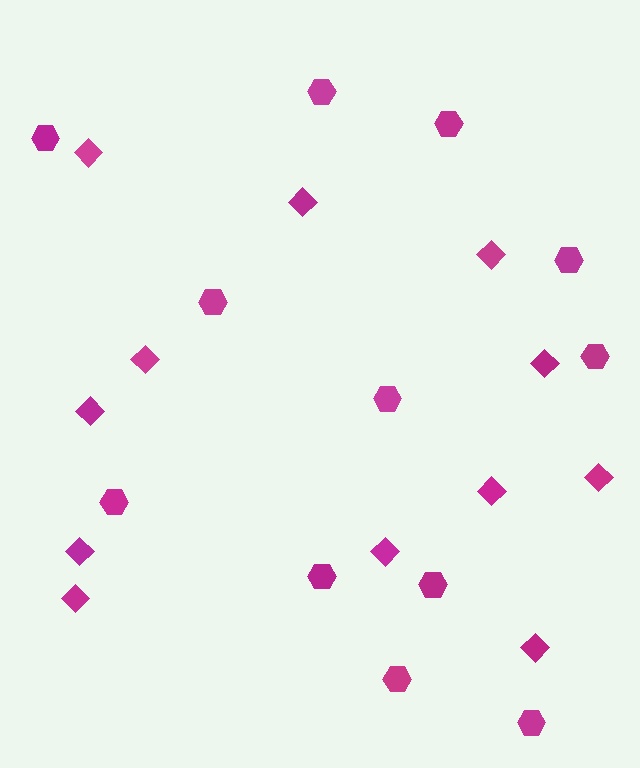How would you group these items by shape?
There are 2 groups: one group of diamonds (12) and one group of hexagons (12).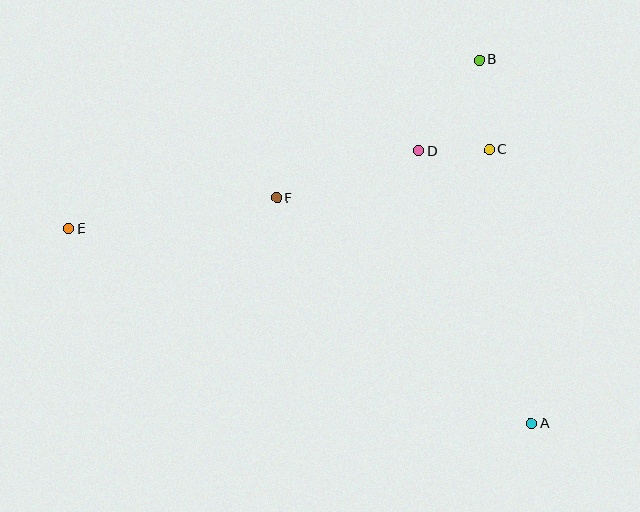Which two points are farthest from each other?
Points A and E are farthest from each other.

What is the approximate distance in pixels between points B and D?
The distance between B and D is approximately 109 pixels.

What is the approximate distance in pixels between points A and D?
The distance between A and D is approximately 295 pixels.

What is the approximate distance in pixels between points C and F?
The distance between C and F is approximately 218 pixels.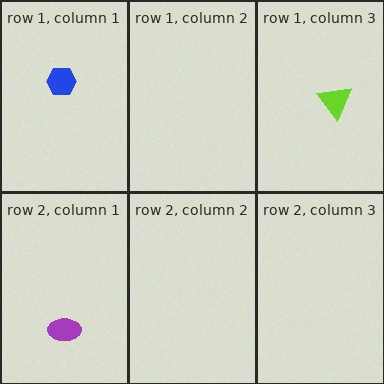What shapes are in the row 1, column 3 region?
The lime triangle.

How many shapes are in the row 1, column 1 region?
1.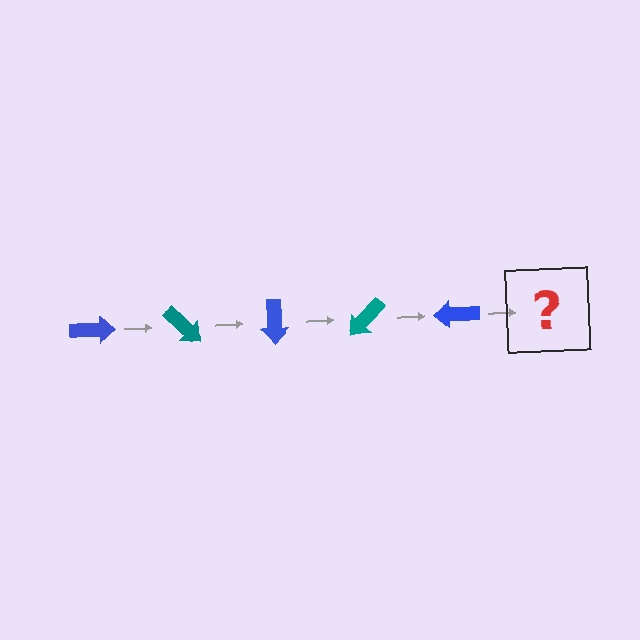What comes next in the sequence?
The next element should be a teal arrow, rotated 225 degrees from the start.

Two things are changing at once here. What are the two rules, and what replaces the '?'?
The two rules are that it rotates 45 degrees each step and the color cycles through blue and teal. The '?' should be a teal arrow, rotated 225 degrees from the start.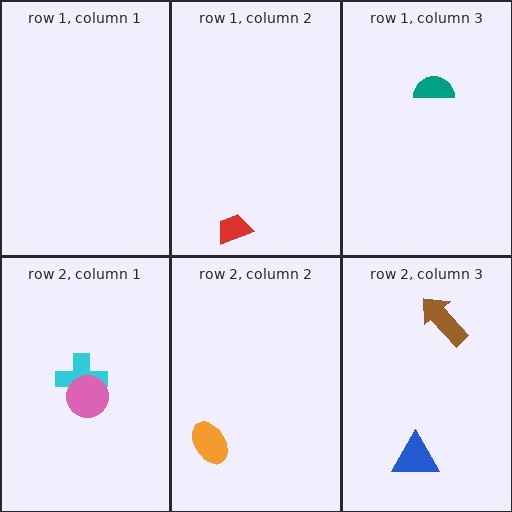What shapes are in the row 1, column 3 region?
The teal semicircle.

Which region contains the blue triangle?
The row 2, column 3 region.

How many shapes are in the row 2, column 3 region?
2.